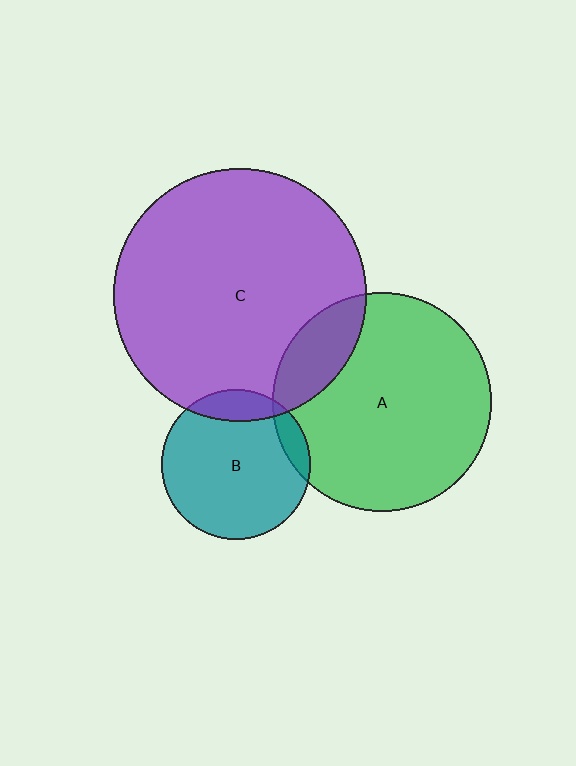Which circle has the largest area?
Circle C (purple).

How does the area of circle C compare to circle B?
Approximately 2.9 times.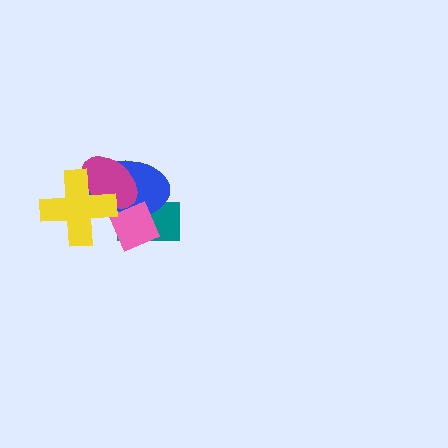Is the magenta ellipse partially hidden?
Yes, it is partially covered by another shape.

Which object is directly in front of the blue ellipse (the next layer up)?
The pink diamond is directly in front of the blue ellipse.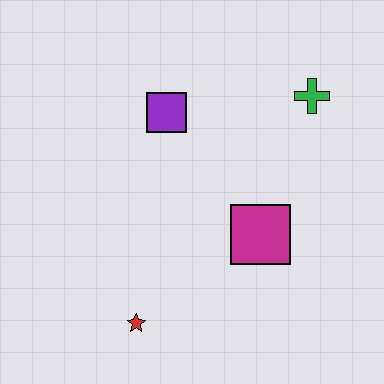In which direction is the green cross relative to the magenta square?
The green cross is above the magenta square.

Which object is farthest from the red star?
The green cross is farthest from the red star.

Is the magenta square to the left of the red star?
No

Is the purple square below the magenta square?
No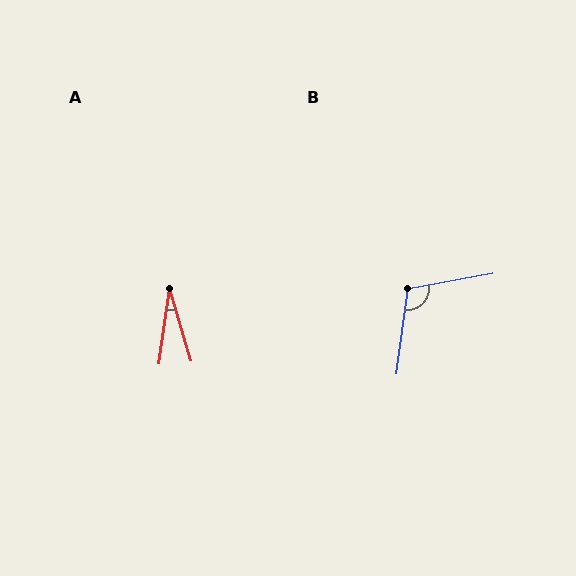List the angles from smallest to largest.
A (25°), B (108°).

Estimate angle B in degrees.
Approximately 108 degrees.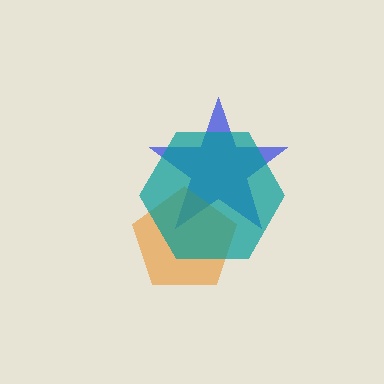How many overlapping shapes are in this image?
There are 3 overlapping shapes in the image.